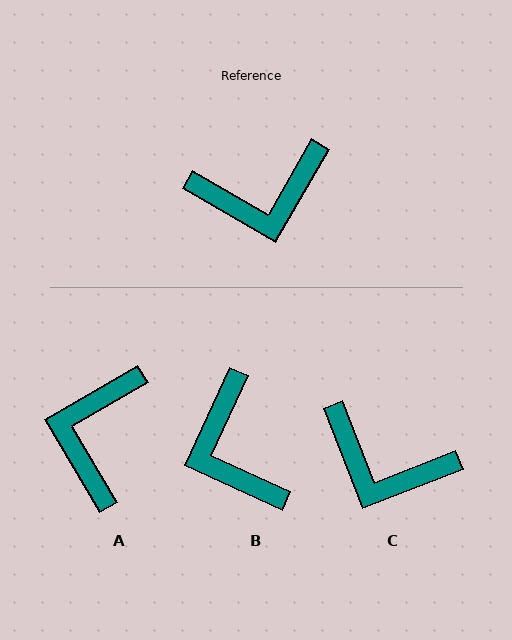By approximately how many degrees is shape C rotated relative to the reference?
Approximately 39 degrees clockwise.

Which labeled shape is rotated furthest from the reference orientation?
A, about 120 degrees away.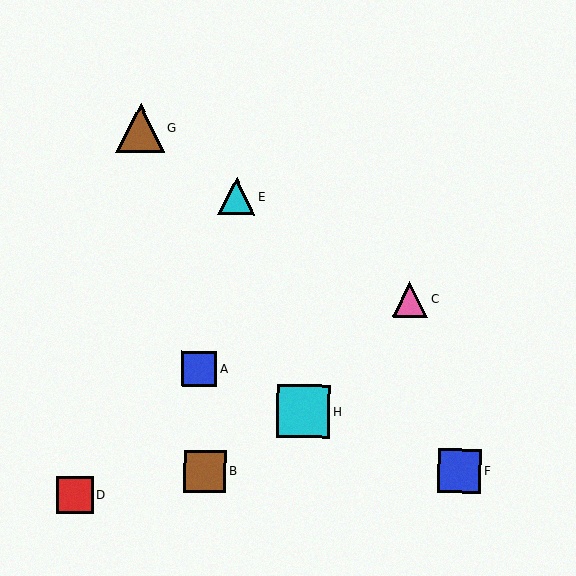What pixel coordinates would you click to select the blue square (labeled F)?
Click at (459, 471) to select the blue square F.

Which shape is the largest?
The cyan square (labeled H) is the largest.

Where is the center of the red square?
The center of the red square is at (75, 495).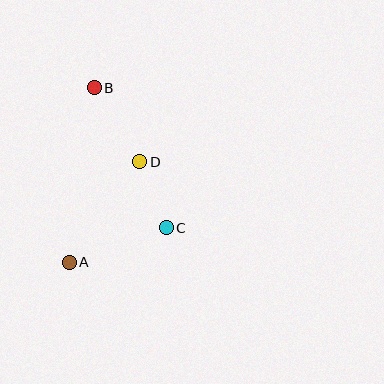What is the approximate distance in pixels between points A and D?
The distance between A and D is approximately 123 pixels.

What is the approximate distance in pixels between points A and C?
The distance between A and C is approximately 103 pixels.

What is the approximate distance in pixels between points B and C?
The distance between B and C is approximately 157 pixels.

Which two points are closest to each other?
Points C and D are closest to each other.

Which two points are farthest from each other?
Points A and B are farthest from each other.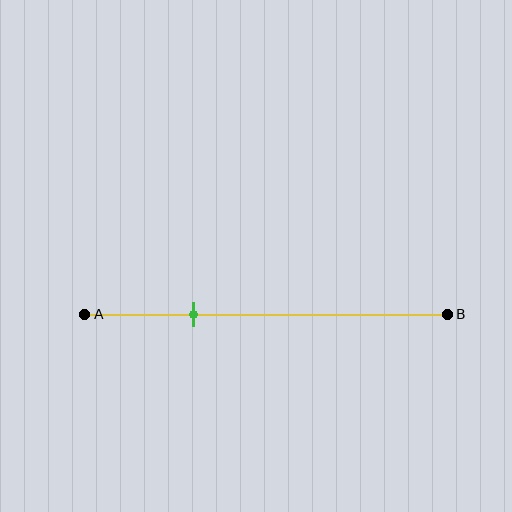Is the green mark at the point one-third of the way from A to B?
No, the mark is at about 30% from A, not at the 33% one-third point.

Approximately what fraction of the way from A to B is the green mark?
The green mark is approximately 30% of the way from A to B.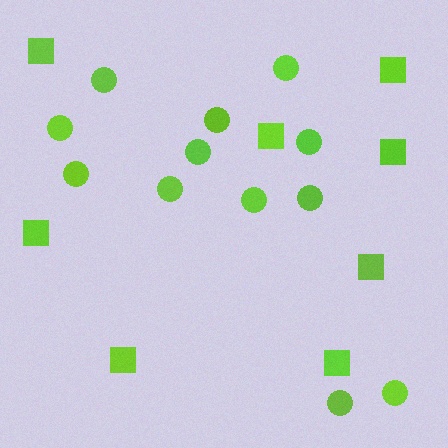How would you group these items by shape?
There are 2 groups: one group of squares (8) and one group of circles (12).